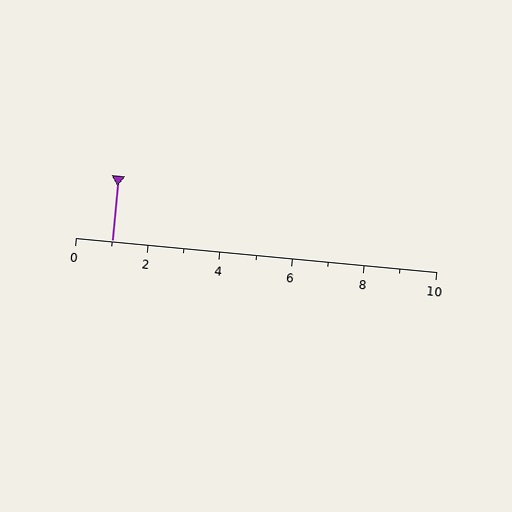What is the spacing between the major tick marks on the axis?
The major ticks are spaced 2 apart.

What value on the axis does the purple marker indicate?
The marker indicates approximately 1.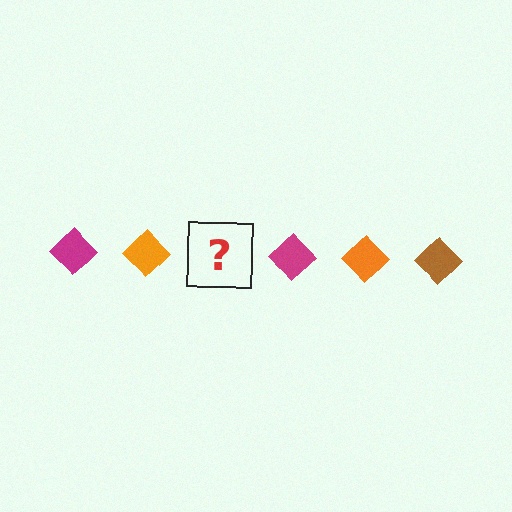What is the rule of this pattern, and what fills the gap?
The rule is that the pattern cycles through magenta, orange, brown diamonds. The gap should be filled with a brown diamond.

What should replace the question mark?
The question mark should be replaced with a brown diamond.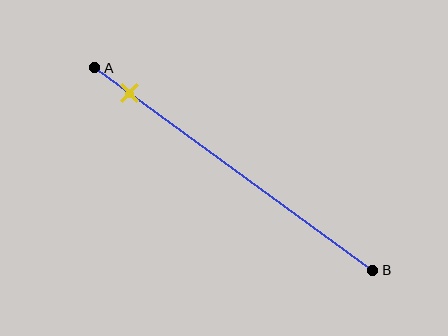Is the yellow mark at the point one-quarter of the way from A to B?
No, the mark is at about 15% from A, not at the 25% one-quarter point.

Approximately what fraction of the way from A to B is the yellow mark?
The yellow mark is approximately 15% of the way from A to B.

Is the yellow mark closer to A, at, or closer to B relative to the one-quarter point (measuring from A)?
The yellow mark is closer to point A than the one-quarter point of segment AB.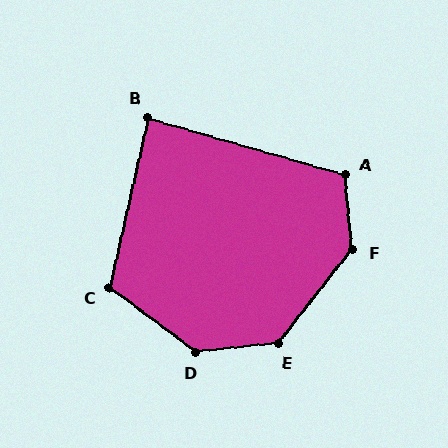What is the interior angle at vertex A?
Approximately 112 degrees (obtuse).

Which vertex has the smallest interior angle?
B, at approximately 87 degrees.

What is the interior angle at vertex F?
Approximately 136 degrees (obtuse).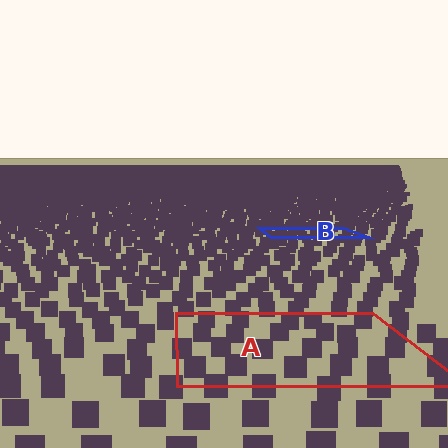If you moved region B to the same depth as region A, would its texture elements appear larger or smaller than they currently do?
They would appear larger. At a closer depth, the same texture elements are projected at a bigger on-screen size.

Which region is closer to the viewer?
Region A is closer. The texture elements there are larger and more spread out.